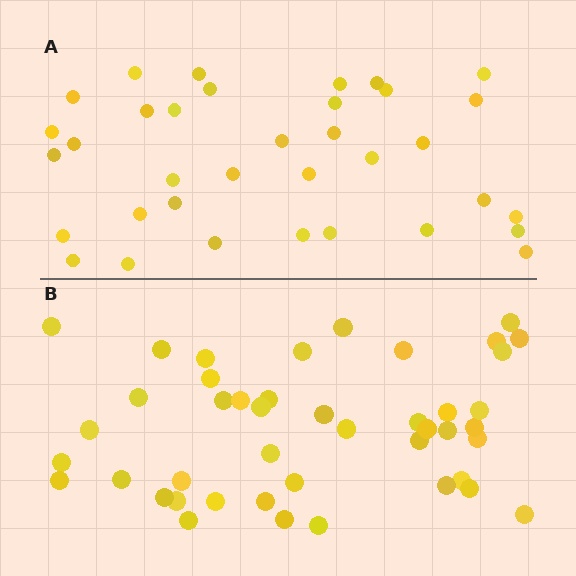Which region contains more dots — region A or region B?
Region B (the bottom region) has more dots.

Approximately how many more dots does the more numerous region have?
Region B has roughly 8 or so more dots than region A.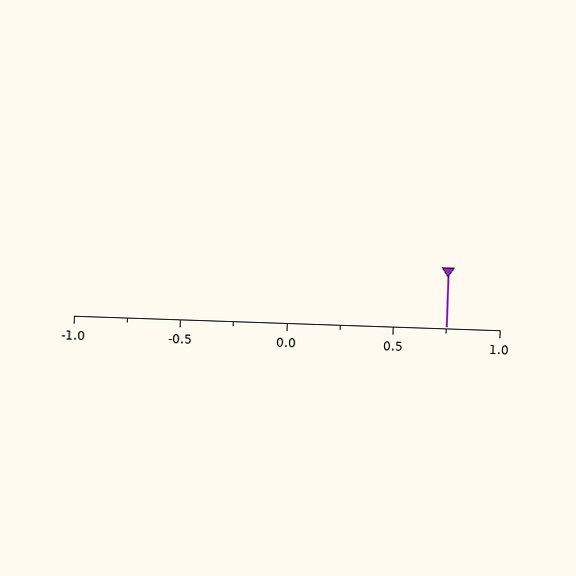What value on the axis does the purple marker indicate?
The marker indicates approximately 0.75.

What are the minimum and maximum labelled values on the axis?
The axis runs from -1.0 to 1.0.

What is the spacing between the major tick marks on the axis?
The major ticks are spaced 0.5 apart.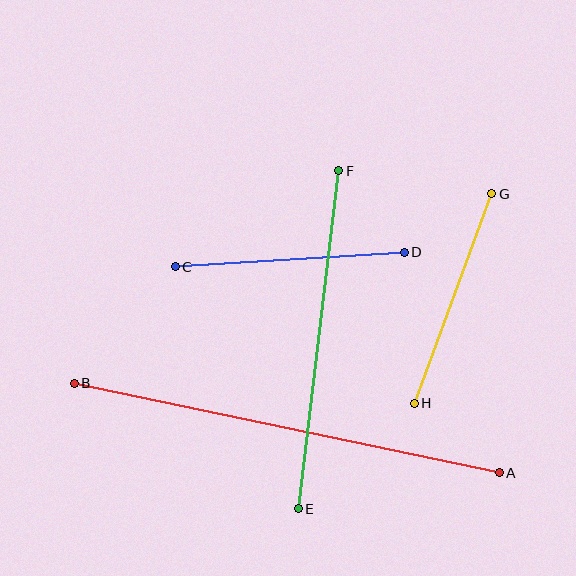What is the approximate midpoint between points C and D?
The midpoint is at approximately (290, 259) pixels.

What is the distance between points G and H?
The distance is approximately 223 pixels.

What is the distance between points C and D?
The distance is approximately 229 pixels.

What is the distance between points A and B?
The distance is approximately 434 pixels.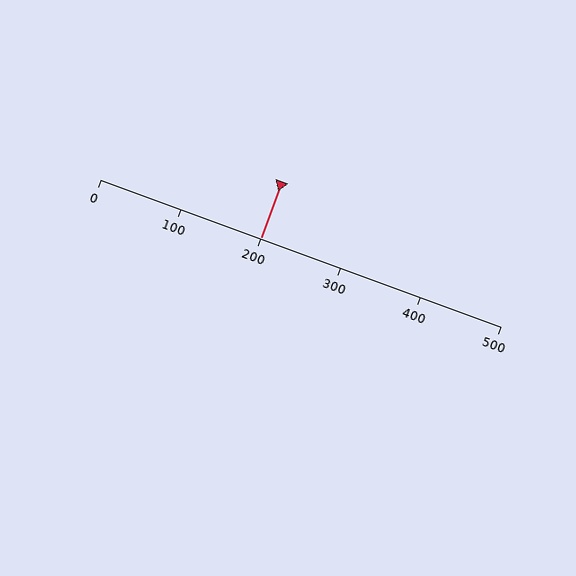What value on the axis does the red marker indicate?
The marker indicates approximately 200.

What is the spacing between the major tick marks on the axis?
The major ticks are spaced 100 apart.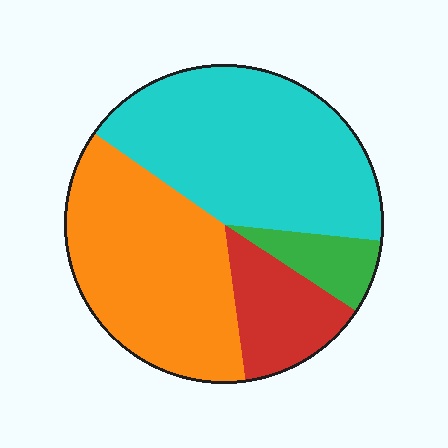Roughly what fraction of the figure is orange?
Orange covers about 35% of the figure.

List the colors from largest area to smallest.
From largest to smallest: cyan, orange, red, green.